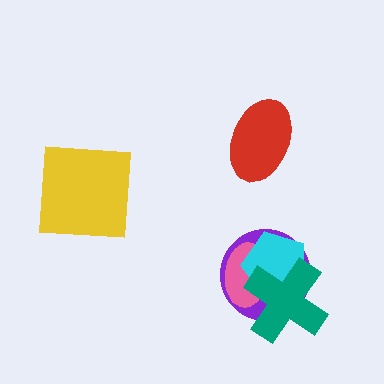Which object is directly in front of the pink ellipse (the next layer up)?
The cyan pentagon is directly in front of the pink ellipse.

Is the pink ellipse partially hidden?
Yes, it is partially covered by another shape.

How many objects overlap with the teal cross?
3 objects overlap with the teal cross.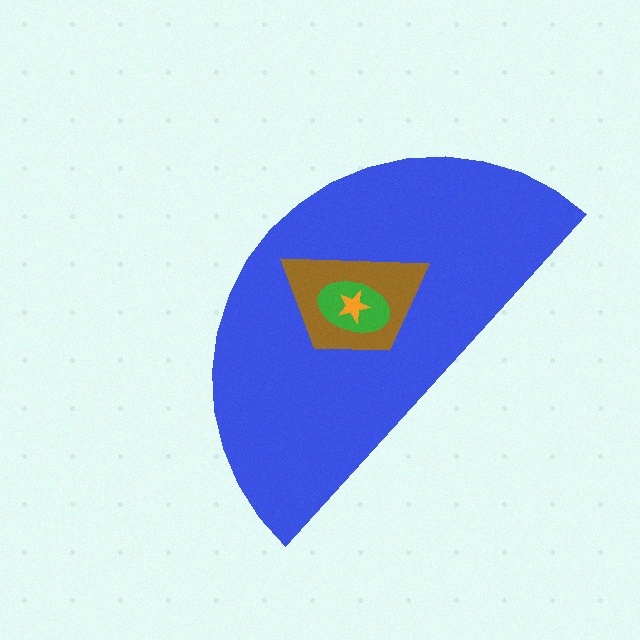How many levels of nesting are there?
4.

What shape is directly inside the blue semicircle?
The brown trapezoid.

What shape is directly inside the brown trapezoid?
The green ellipse.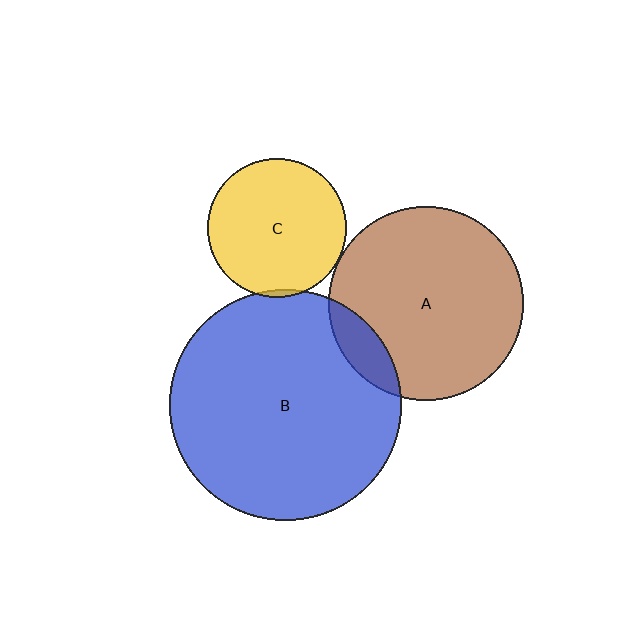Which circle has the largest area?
Circle B (blue).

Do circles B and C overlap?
Yes.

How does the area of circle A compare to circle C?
Approximately 1.9 times.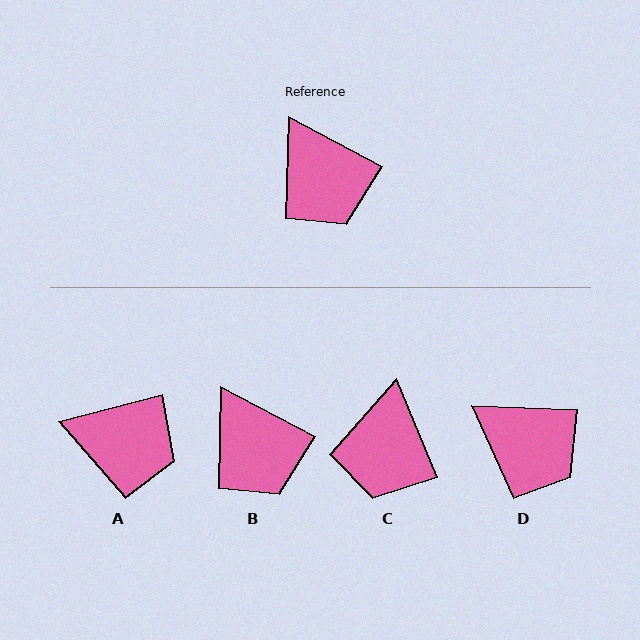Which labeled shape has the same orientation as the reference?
B.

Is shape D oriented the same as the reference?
No, it is off by about 26 degrees.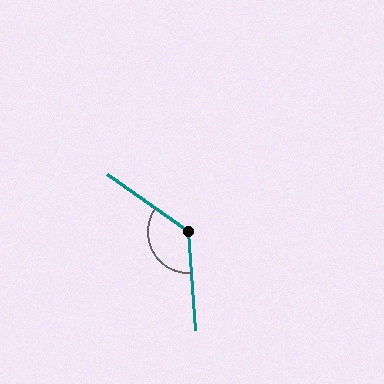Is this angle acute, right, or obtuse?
It is obtuse.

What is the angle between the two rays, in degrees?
Approximately 130 degrees.